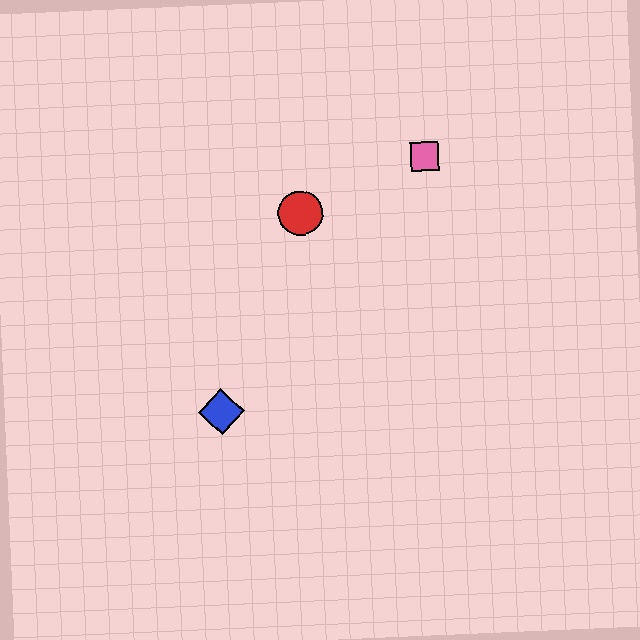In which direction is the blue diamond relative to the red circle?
The blue diamond is below the red circle.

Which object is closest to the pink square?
The red circle is closest to the pink square.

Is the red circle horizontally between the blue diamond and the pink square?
Yes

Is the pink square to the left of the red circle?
No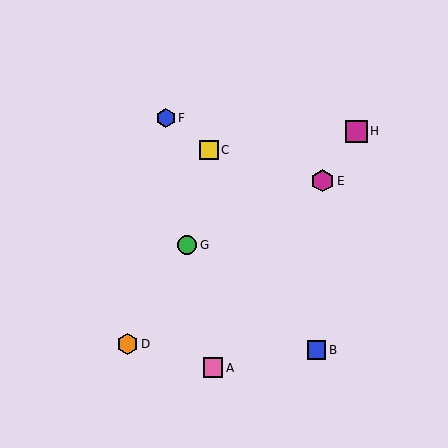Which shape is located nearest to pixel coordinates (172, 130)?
The blue hexagon (labeled F) at (166, 118) is nearest to that location.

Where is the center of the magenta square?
The center of the magenta square is at (356, 131).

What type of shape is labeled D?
Shape D is an orange hexagon.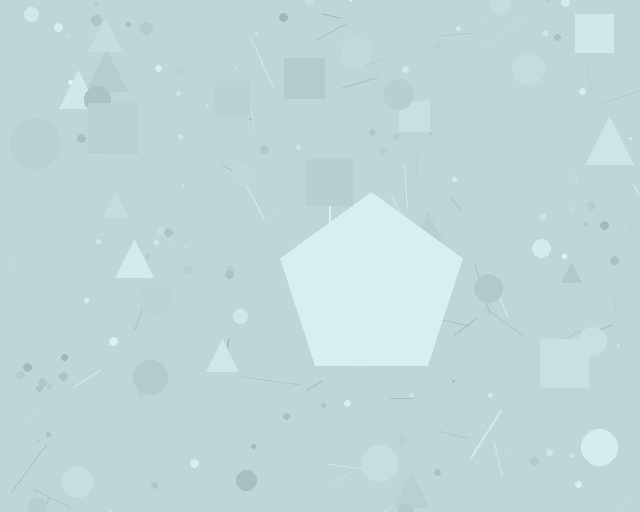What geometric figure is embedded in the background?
A pentagon is embedded in the background.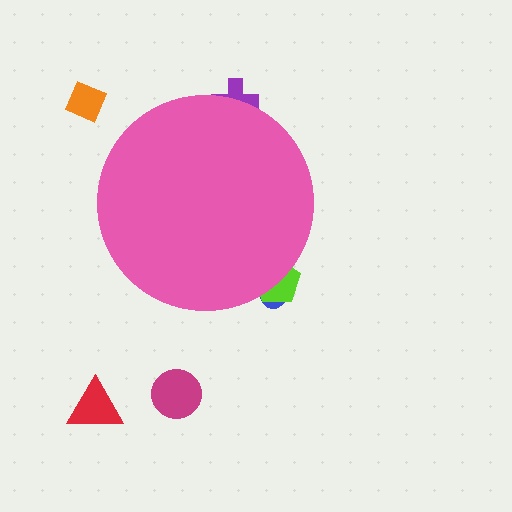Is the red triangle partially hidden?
No, the red triangle is fully visible.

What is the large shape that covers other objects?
A pink circle.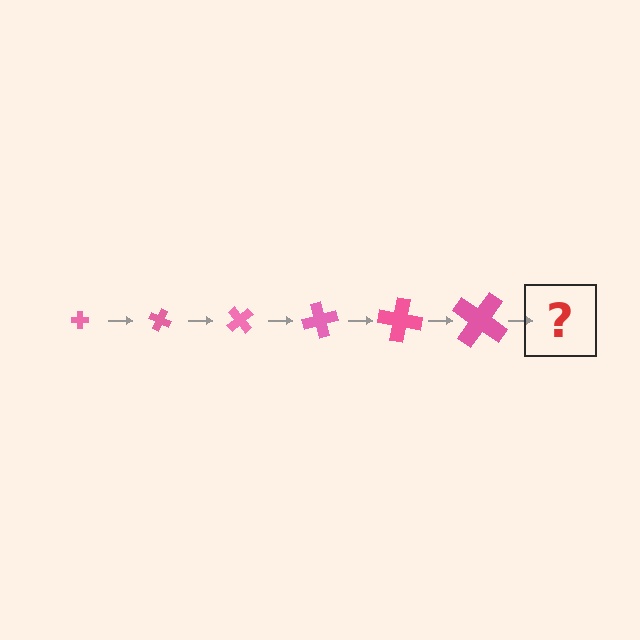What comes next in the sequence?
The next element should be a cross, larger than the previous one and rotated 150 degrees from the start.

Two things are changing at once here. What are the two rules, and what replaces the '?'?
The two rules are that the cross grows larger each step and it rotates 25 degrees each step. The '?' should be a cross, larger than the previous one and rotated 150 degrees from the start.